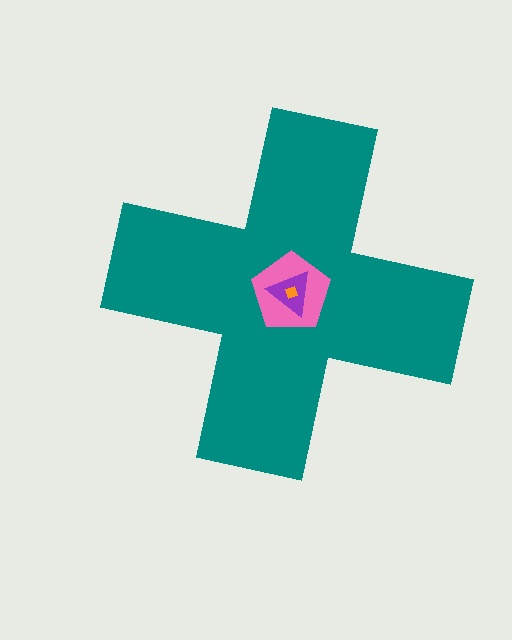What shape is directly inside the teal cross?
The pink pentagon.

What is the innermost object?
The orange diamond.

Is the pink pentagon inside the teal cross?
Yes.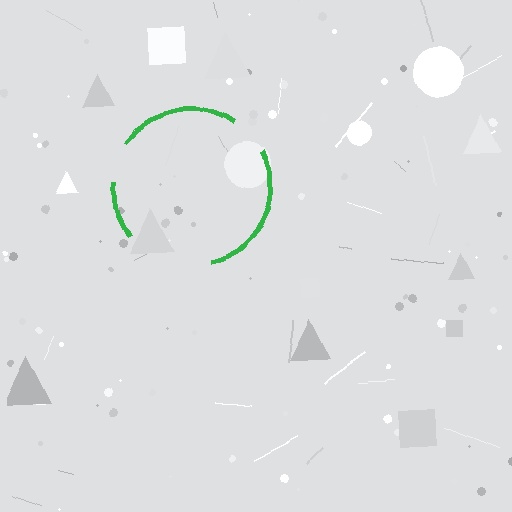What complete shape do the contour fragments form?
The contour fragments form a circle.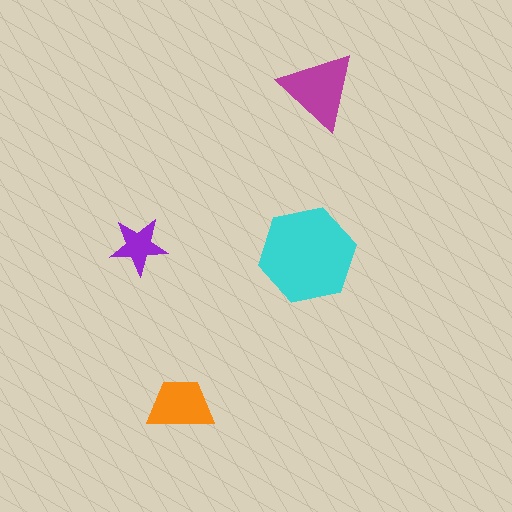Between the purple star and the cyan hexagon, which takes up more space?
The cyan hexagon.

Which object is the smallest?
The purple star.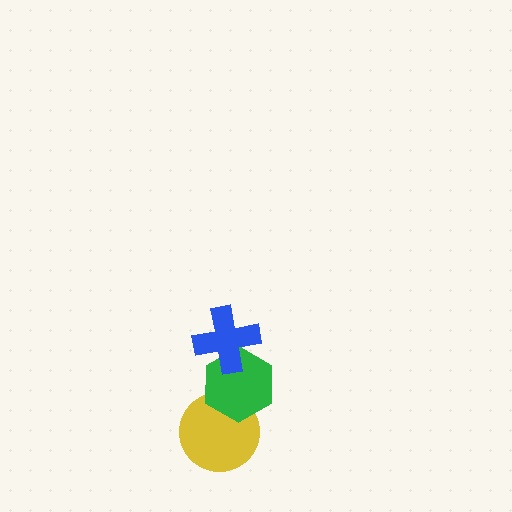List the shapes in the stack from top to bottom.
From top to bottom: the blue cross, the green hexagon, the yellow circle.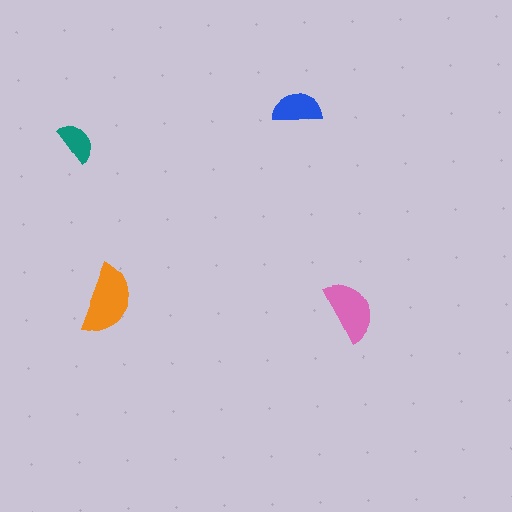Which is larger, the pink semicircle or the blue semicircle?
The pink one.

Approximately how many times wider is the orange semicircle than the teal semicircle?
About 1.5 times wider.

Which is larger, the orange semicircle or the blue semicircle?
The orange one.